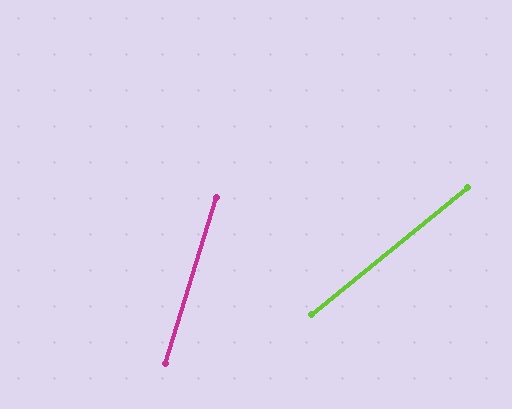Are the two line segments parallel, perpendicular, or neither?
Neither parallel nor perpendicular — they differ by about 34°.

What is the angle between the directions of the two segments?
Approximately 34 degrees.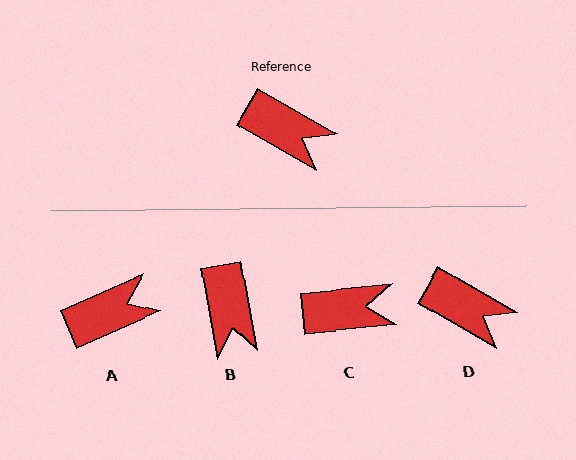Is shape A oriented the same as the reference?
No, it is off by about 53 degrees.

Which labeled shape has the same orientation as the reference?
D.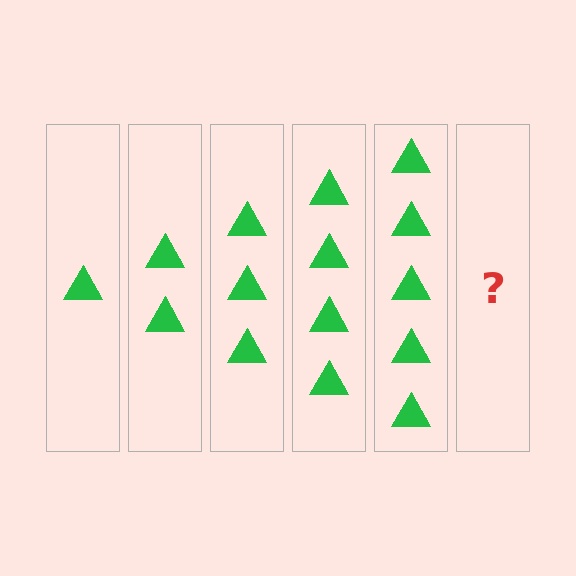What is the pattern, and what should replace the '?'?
The pattern is that each step adds one more triangle. The '?' should be 6 triangles.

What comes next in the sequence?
The next element should be 6 triangles.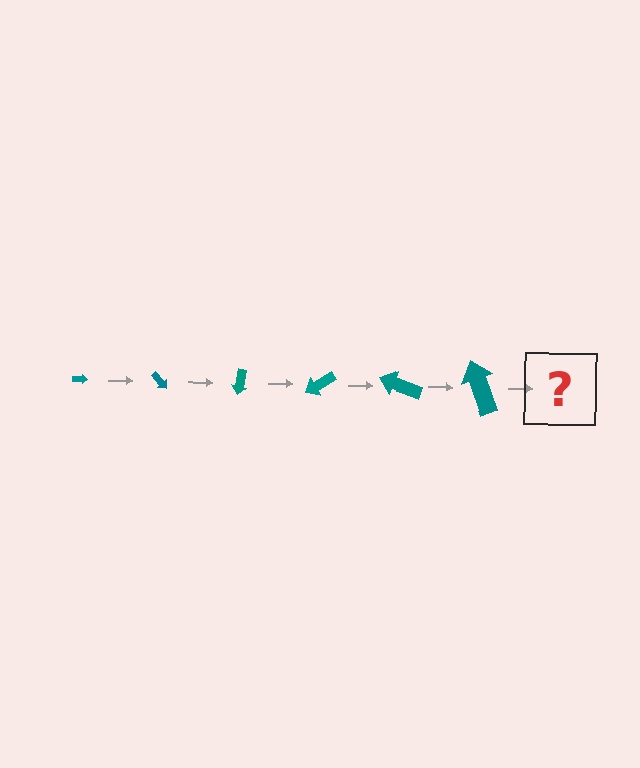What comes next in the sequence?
The next element should be an arrow, larger than the previous one and rotated 300 degrees from the start.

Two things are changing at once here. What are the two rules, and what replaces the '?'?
The two rules are that the arrow grows larger each step and it rotates 50 degrees each step. The '?' should be an arrow, larger than the previous one and rotated 300 degrees from the start.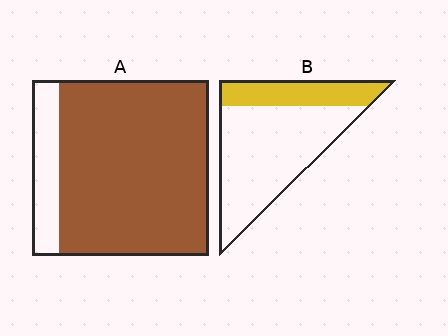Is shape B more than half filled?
No.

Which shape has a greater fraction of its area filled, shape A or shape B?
Shape A.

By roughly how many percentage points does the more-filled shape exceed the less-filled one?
By roughly 55 percentage points (A over B).